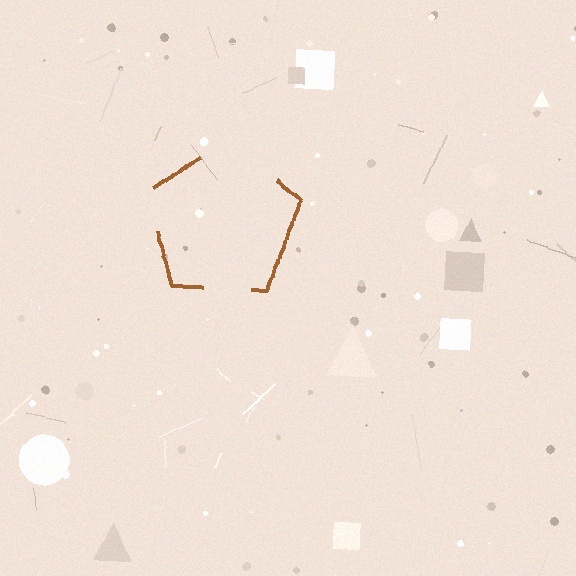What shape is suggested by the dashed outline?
The dashed outline suggests a pentagon.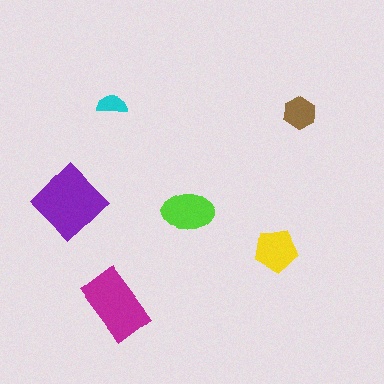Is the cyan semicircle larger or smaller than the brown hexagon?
Smaller.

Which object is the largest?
The purple diamond.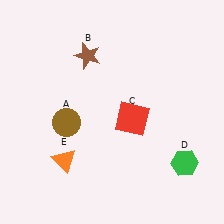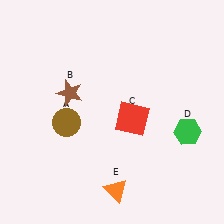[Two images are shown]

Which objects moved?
The objects that moved are: the brown star (B), the green hexagon (D), the orange triangle (E).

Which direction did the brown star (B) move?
The brown star (B) moved down.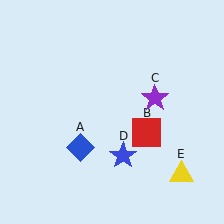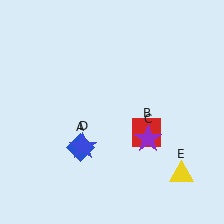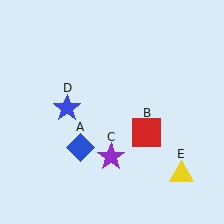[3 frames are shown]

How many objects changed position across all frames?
2 objects changed position: purple star (object C), blue star (object D).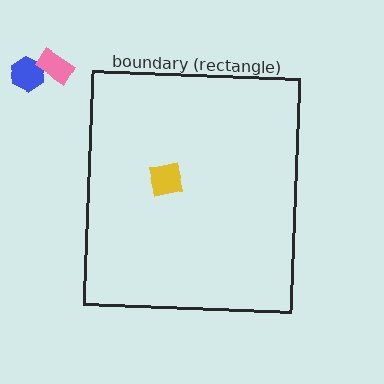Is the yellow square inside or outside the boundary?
Inside.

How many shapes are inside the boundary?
1 inside, 2 outside.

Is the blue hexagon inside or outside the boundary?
Outside.